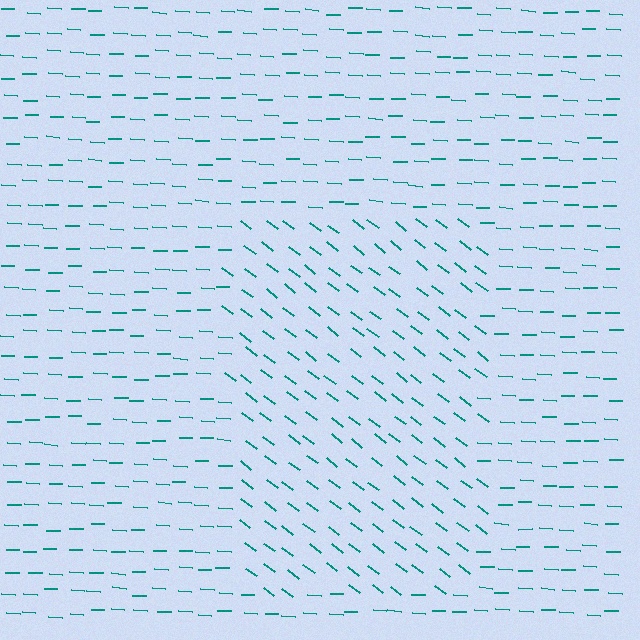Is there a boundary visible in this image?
Yes, there is a texture boundary formed by a change in line orientation.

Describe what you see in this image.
The image is filled with small teal line segments. A rectangle region in the image has lines oriented differently from the surrounding lines, creating a visible texture boundary.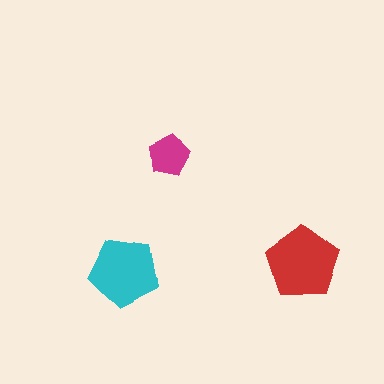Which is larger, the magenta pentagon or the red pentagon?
The red one.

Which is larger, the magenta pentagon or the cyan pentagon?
The cyan one.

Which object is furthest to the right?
The red pentagon is rightmost.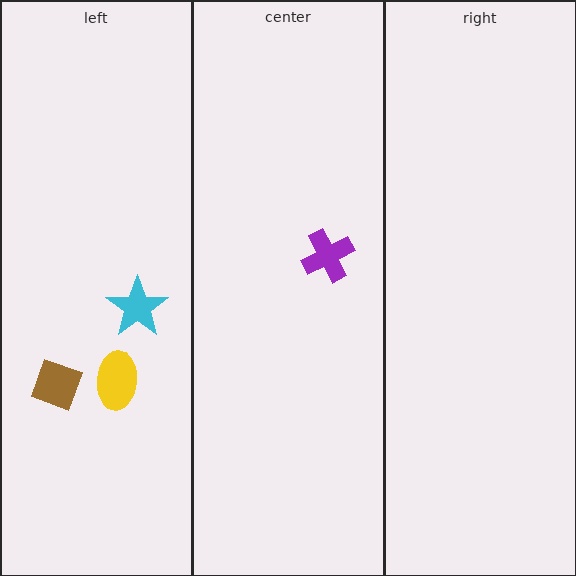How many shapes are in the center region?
1.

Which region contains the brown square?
The left region.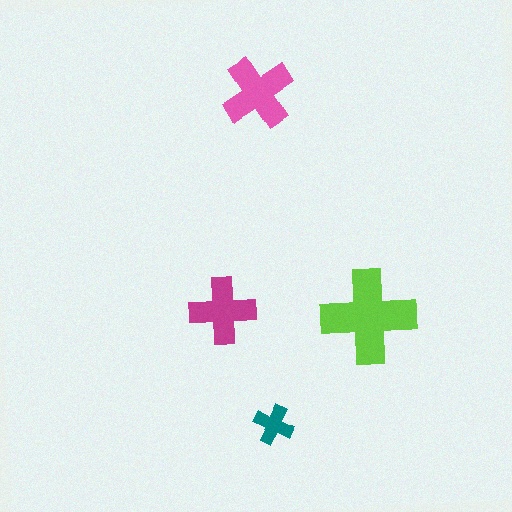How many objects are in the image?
There are 4 objects in the image.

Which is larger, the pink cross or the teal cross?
The pink one.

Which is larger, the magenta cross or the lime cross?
The lime one.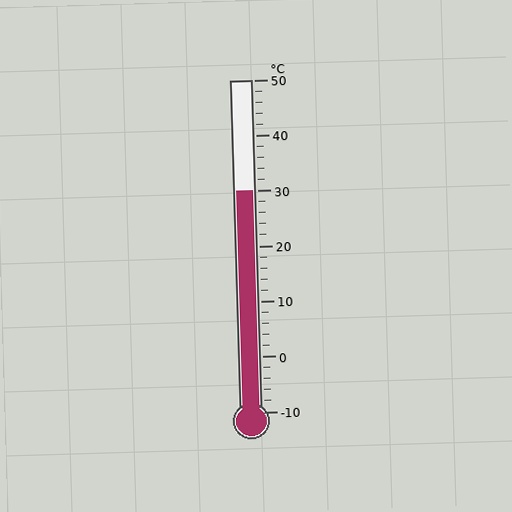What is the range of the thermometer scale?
The thermometer scale ranges from -10°C to 50°C.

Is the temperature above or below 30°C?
The temperature is at 30°C.